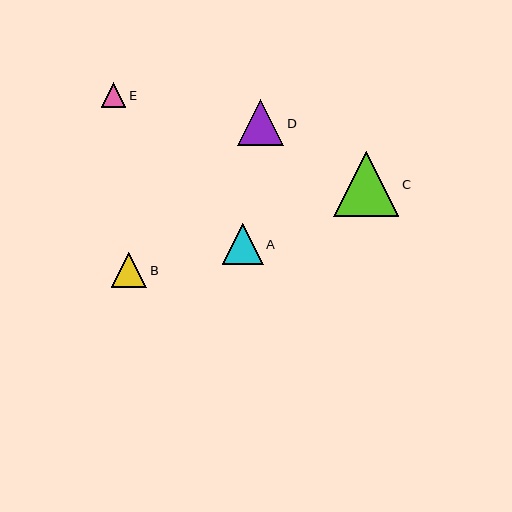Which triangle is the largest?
Triangle C is the largest with a size of approximately 65 pixels.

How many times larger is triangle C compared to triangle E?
Triangle C is approximately 2.6 times the size of triangle E.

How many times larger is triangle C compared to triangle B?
Triangle C is approximately 1.8 times the size of triangle B.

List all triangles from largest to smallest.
From largest to smallest: C, D, A, B, E.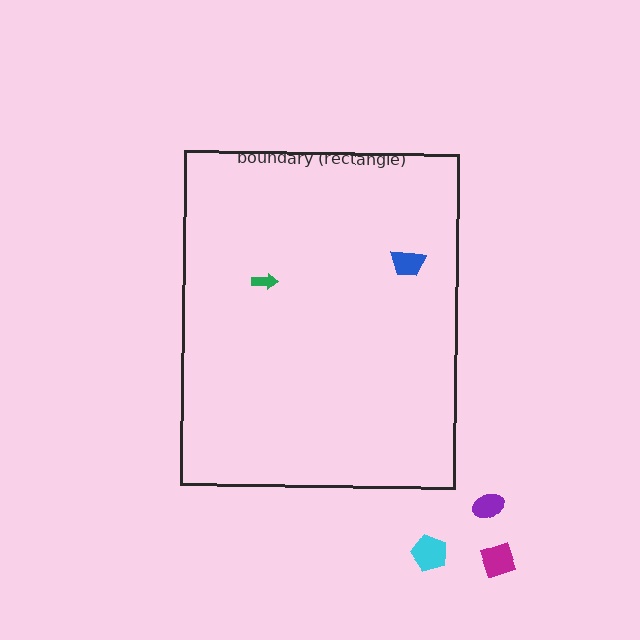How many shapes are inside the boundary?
2 inside, 3 outside.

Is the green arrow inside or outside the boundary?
Inside.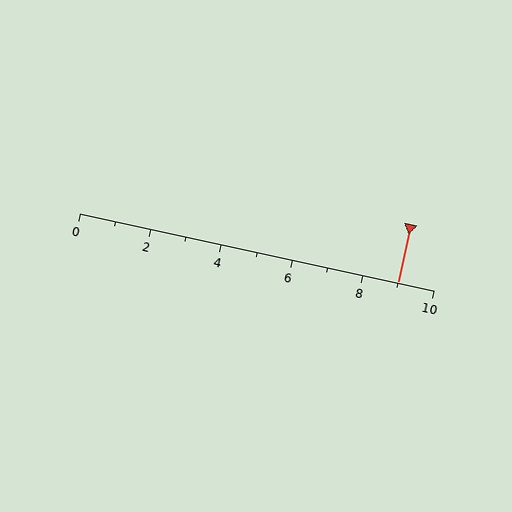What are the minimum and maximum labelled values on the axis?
The axis runs from 0 to 10.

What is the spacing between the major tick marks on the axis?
The major ticks are spaced 2 apart.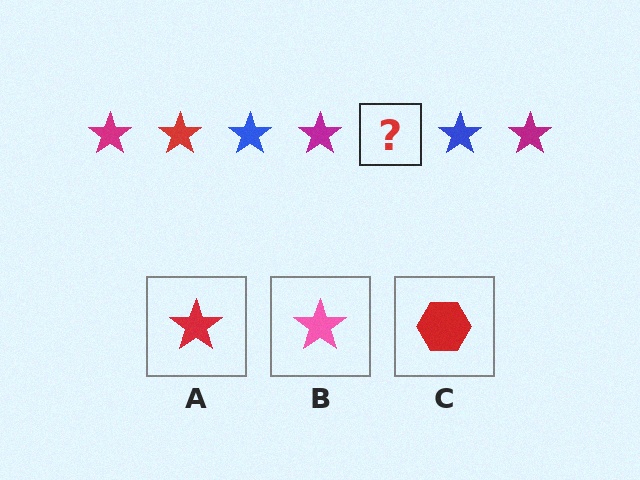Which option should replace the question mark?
Option A.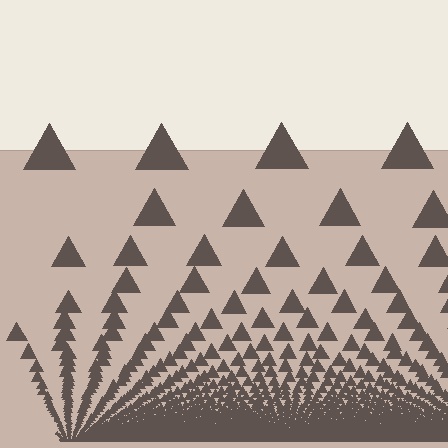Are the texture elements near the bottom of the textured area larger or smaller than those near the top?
Smaller. The gradient is inverted — elements near the bottom are smaller and denser.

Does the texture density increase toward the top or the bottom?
Density increases toward the bottom.